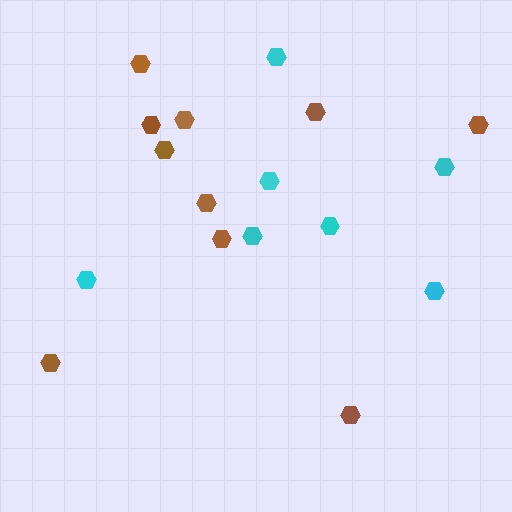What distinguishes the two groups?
There are 2 groups: one group of cyan hexagons (7) and one group of brown hexagons (10).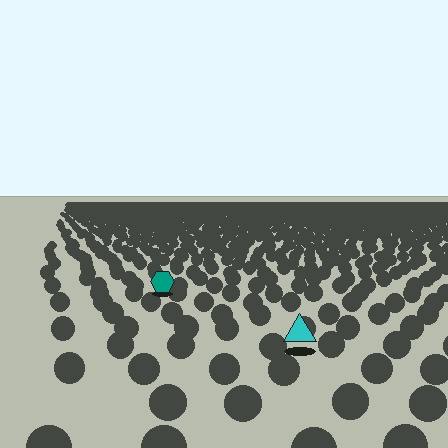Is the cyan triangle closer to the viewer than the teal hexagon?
Yes. The cyan triangle is closer — you can tell from the texture gradient: the ground texture is coarser near it.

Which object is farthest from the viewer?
The teal hexagon is farthest from the viewer. It appears smaller and the ground texture around it is denser.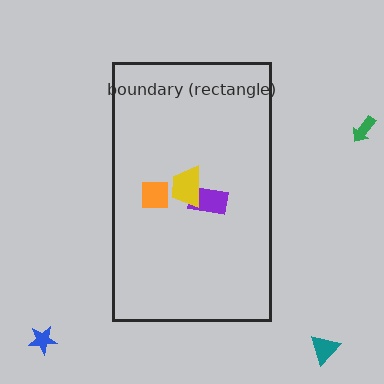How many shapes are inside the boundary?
3 inside, 3 outside.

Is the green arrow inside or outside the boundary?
Outside.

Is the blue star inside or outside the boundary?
Outside.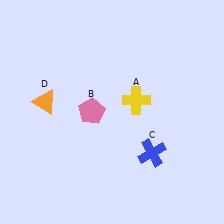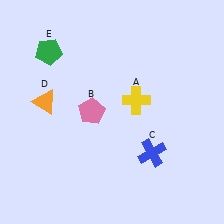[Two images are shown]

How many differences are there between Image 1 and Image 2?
There is 1 difference between the two images.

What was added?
A green pentagon (E) was added in Image 2.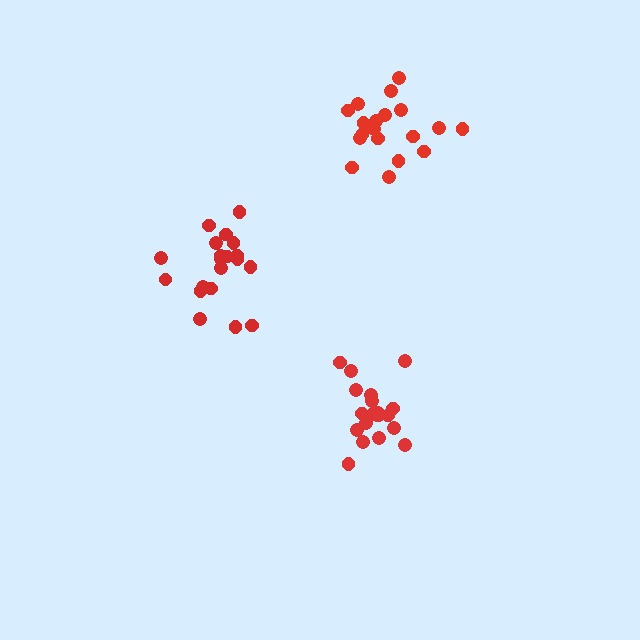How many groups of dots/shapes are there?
There are 3 groups.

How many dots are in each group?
Group 1: 19 dots, Group 2: 20 dots, Group 3: 20 dots (59 total).